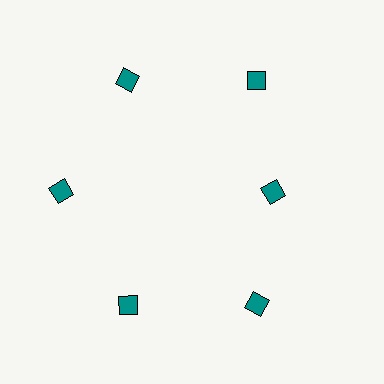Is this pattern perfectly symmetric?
No. The 6 teal diamonds are arranged in a ring, but one element near the 3 o'clock position is pulled inward toward the center, breaking the 6-fold rotational symmetry.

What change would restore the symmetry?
The symmetry would be restored by moving it outward, back onto the ring so that all 6 diamonds sit at equal angles and equal distance from the center.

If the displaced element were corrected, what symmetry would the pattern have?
It would have 6-fold rotational symmetry — the pattern would map onto itself every 60 degrees.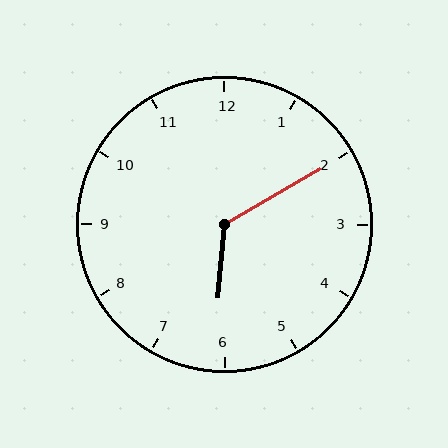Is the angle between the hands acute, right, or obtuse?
It is obtuse.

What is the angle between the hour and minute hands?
Approximately 125 degrees.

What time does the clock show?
6:10.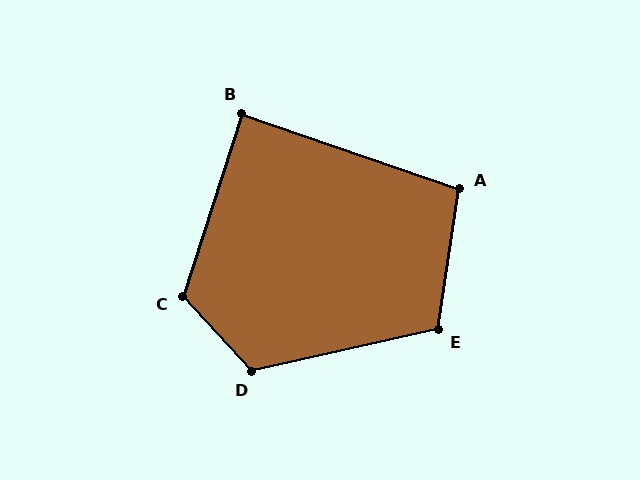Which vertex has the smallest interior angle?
B, at approximately 89 degrees.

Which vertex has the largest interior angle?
D, at approximately 120 degrees.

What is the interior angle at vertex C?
Approximately 120 degrees (obtuse).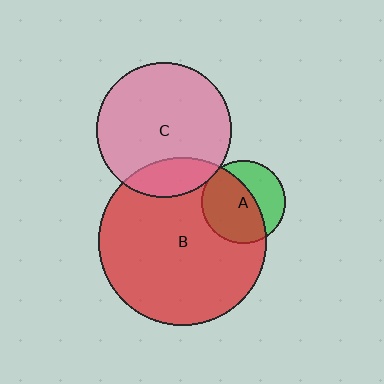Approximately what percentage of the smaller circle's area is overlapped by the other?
Approximately 20%.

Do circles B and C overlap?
Yes.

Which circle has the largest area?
Circle B (red).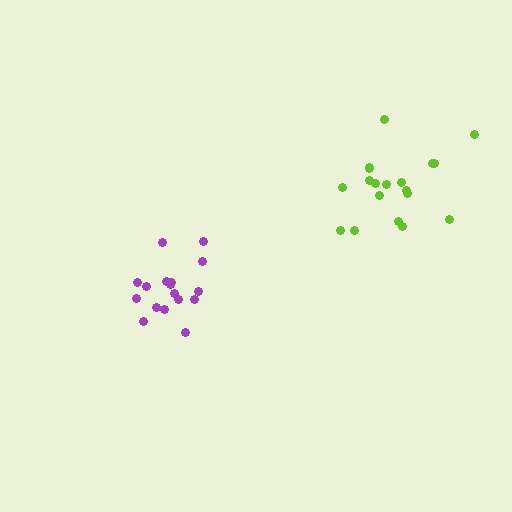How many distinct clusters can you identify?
There are 2 distinct clusters.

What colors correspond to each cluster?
The clusters are colored: purple, lime.